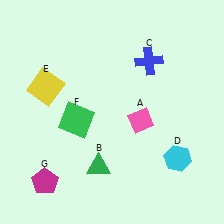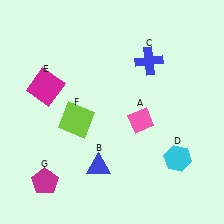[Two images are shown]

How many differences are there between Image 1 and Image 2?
There are 3 differences between the two images.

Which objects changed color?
B changed from green to blue. E changed from yellow to magenta. F changed from green to lime.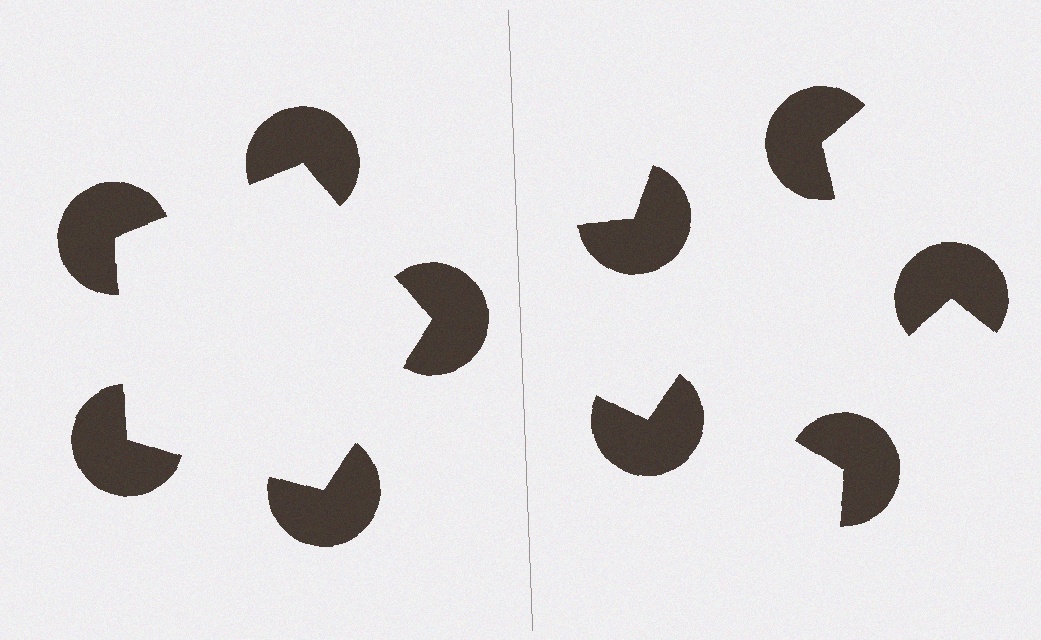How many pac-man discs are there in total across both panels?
10 — 5 on each side.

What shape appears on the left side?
An illusory pentagon.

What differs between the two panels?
The pac-man discs are positioned identically on both sides; only the wedge orientations differ. On the left they align to a pentagon; on the right they are misaligned.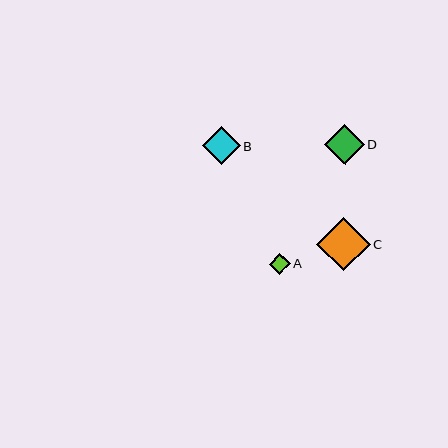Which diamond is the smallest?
Diamond A is the smallest with a size of approximately 21 pixels.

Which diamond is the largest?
Diamond C is the largest with a size of approximately 53 pixels.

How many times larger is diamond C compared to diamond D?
Diamond C is approximately 1.3 times the size of diamond D.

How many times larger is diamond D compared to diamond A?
Diamond D is approximately 1.9 times the size of diamond A.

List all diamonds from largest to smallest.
From largest to smallest: C, D, B, A.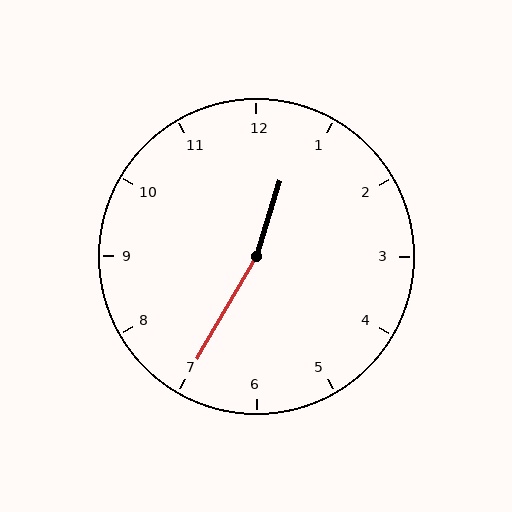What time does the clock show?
12:35.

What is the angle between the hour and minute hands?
Approximately 168 degrees.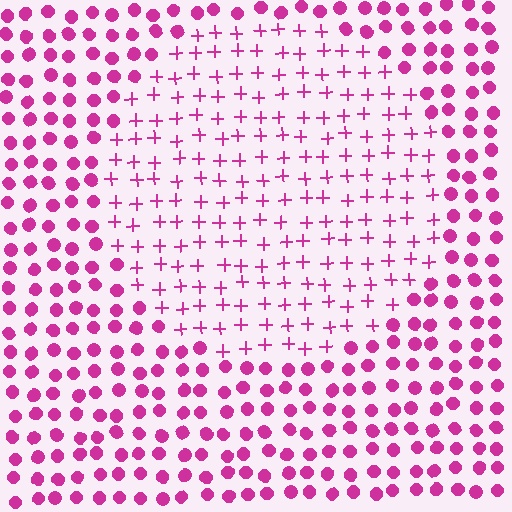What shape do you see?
I see a circle.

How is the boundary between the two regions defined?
The boundary is defined by a change in element shape: plus signs inside vs. circles outside. All elements share the same color and spacing.